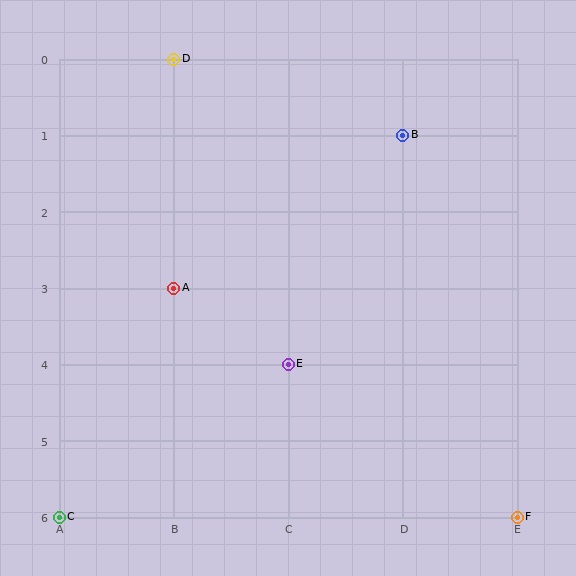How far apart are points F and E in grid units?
Points F and E are 2 columns and 2 rows apart (about 2.8 grid units diagonally).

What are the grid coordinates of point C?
Point C is at grid coordinates (A, 6).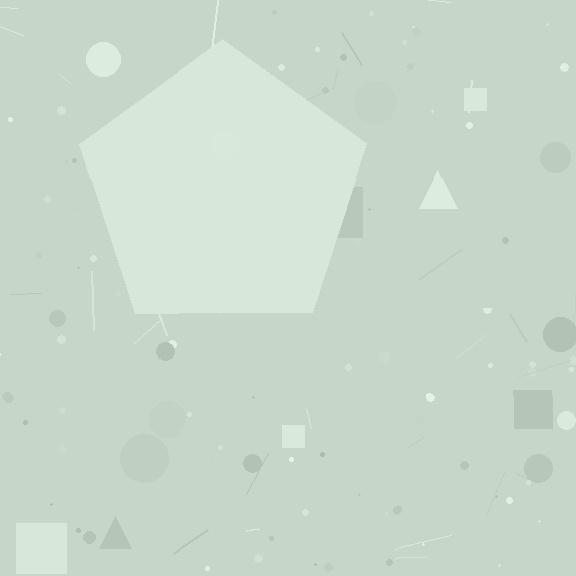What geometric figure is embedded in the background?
A pentagon is embedded in the background.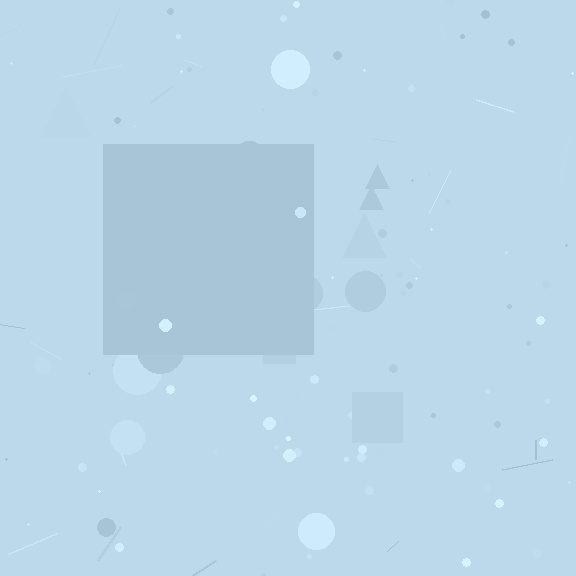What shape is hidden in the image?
A square is hidden in the image.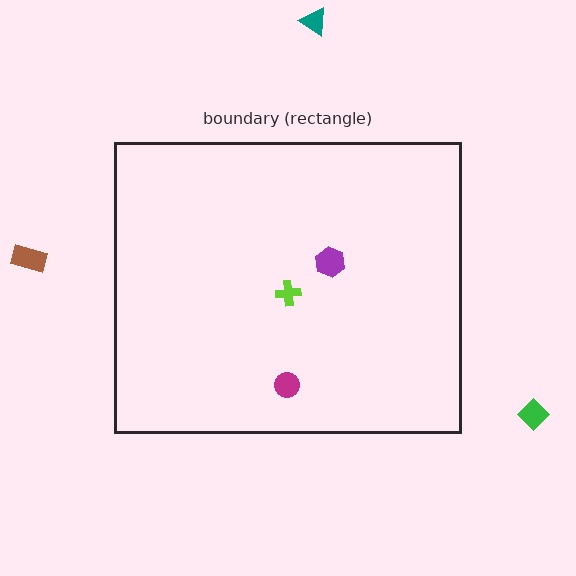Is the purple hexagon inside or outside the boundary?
Inside.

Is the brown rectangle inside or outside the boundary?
Outside.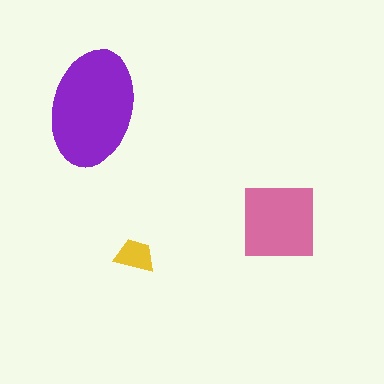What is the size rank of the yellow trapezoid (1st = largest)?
3rd.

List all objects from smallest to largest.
The yellow trapezoid, the pink square, the purple ellipse.